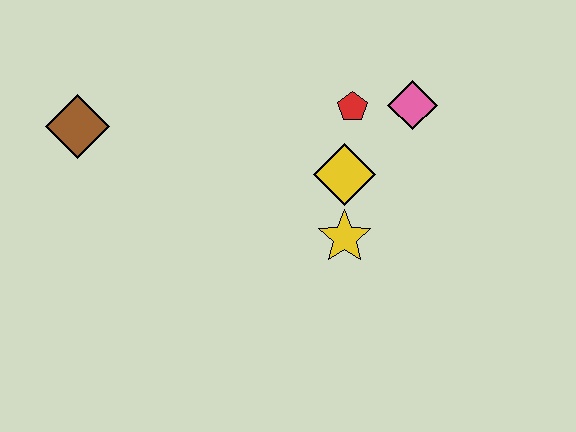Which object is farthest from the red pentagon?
The brown diamond is farthest from the red pentagon.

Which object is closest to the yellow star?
The yellow diamond is closest to the yellow star.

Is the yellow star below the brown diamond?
Yes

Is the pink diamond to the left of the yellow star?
No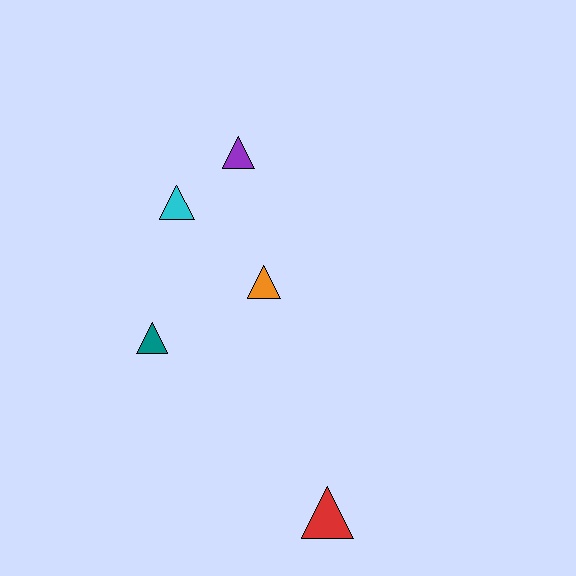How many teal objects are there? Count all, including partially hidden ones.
There is 1 teal object.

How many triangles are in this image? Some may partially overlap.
There are 5 triangles.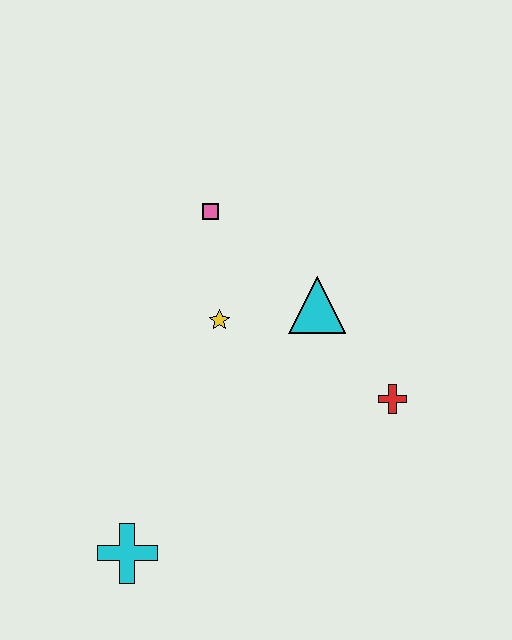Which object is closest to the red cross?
The cyan triangle is closest to the red cross.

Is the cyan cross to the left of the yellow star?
Yes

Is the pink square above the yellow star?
Yes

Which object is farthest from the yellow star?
The cyan cross is farthest from the yellow star.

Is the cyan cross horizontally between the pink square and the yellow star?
No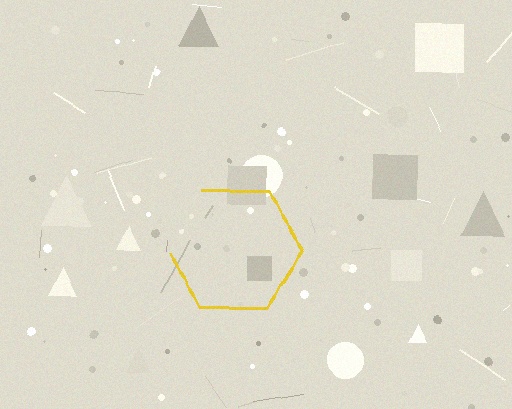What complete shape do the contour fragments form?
The contour fragments form a hexagon.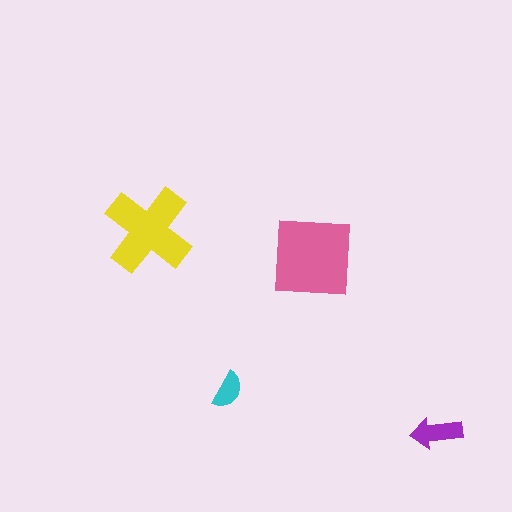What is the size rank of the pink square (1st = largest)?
1st.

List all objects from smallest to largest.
The cyan semicircle, the purple arrow, the yellow cross, the pink square.